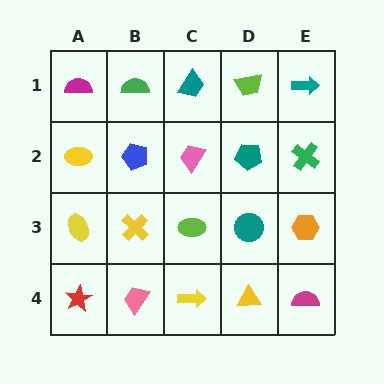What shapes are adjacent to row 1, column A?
A yellow ellipse (row 2, column A), a green semicircle (row 1, column B).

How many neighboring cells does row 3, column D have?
4.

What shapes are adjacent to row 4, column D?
A teal circle (row 3, column D), a yellow arrow (row 4, column C), a magenta semicircle (row 4, column E).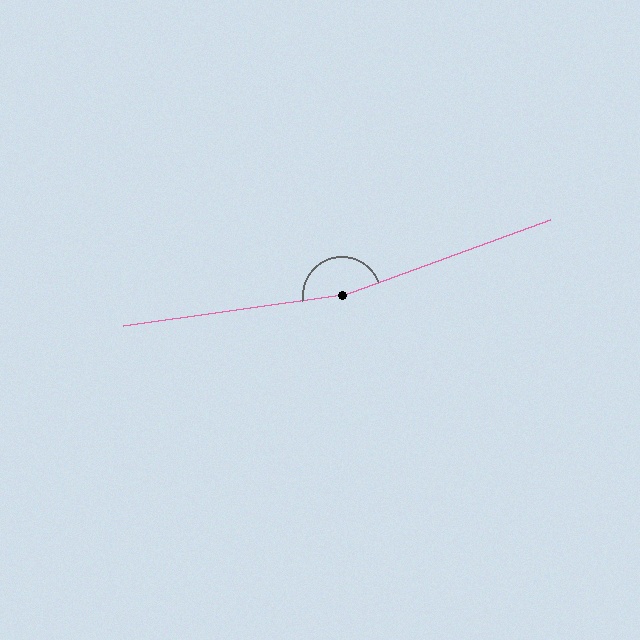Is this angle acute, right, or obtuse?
It is obtuse.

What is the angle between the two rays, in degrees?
Approximately 168 degrees.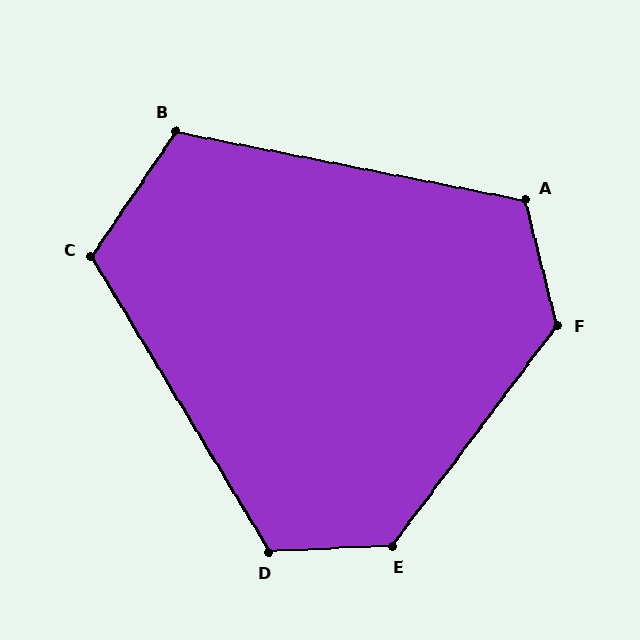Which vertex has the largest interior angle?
E, at approximately 129 degrees.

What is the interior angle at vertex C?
Approximately 115 degrees (obtuse).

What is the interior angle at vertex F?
Approximately 129 degrees (obtuse).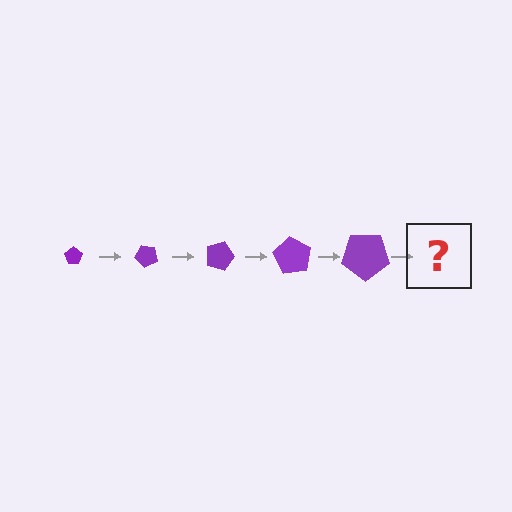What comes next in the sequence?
The next element should be a pentagon, larger than the previous one and rotated 225 degrees from the start.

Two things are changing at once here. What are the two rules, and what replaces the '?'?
The two rules are that the pentagon grows larger each step and it rotates 45 degrees each step. The '?' should be a pentagon, larger than the previous one and rotated 225 degrees from the start.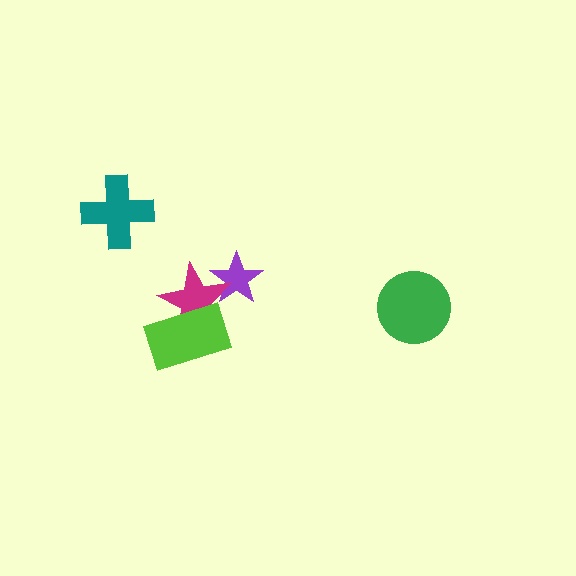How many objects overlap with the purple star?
1 object overlaps with the purple star.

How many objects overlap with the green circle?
0 objects overlap with the green circle.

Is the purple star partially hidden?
Yes, it is partially covered by another shape.